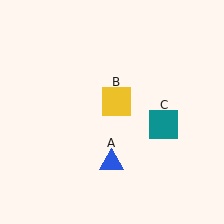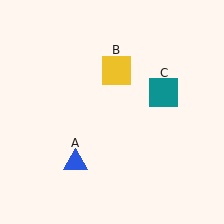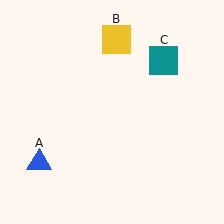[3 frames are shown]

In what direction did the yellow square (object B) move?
The yellow square (object B) moved up.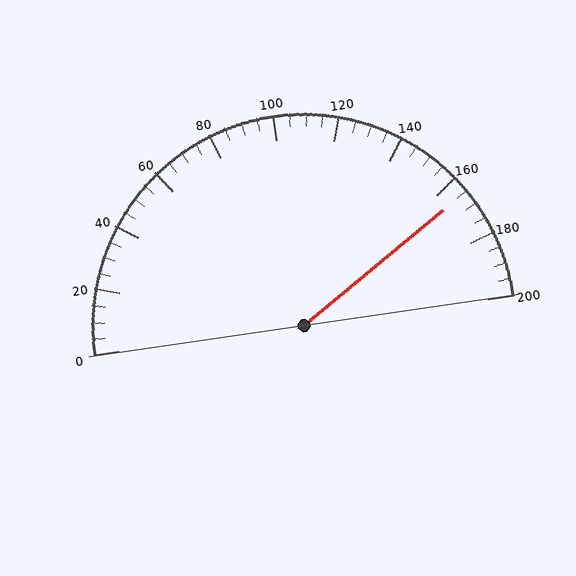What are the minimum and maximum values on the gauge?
The gauge ranges from 0 to 200.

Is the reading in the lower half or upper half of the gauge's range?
The reading is in the upper half of the range (0 to 200).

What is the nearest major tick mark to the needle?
The nearest major tick mark is 160.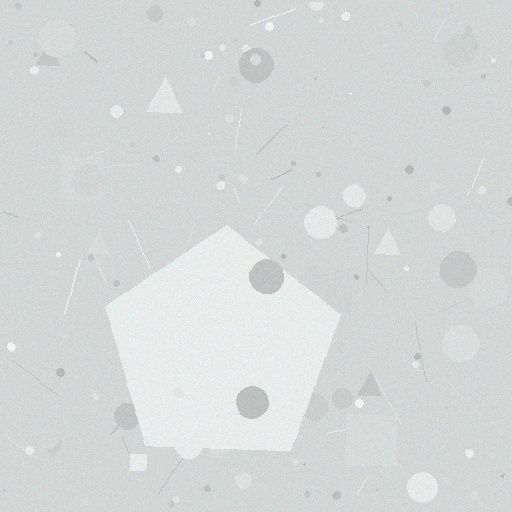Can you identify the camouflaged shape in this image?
The camouflaged shape is a pentagon.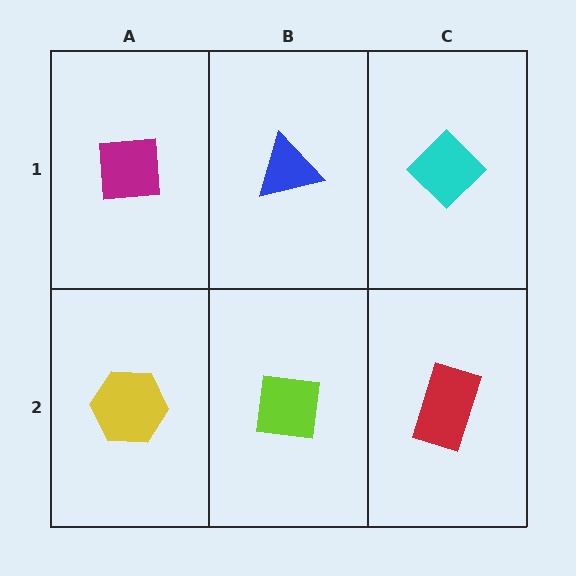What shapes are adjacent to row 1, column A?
A yellow hexagon (row 2, column A), a blue triangle (row 1, column B).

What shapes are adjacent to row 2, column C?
A cyan diamond (row 1, column C), a lime square (row 2, column B).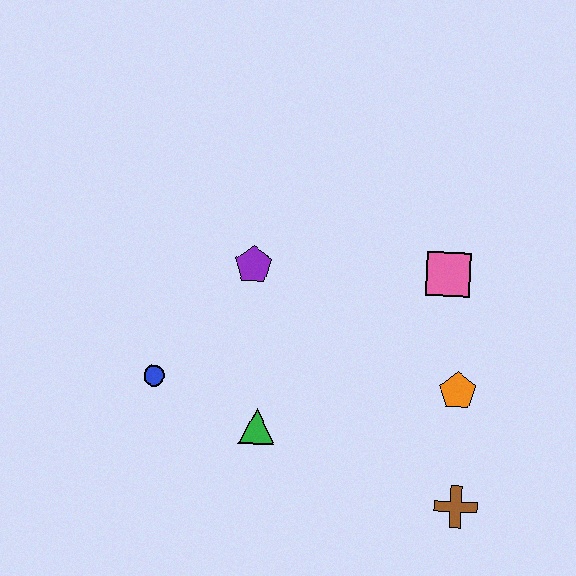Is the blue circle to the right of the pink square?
No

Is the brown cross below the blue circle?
Yes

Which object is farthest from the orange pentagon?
The blue circle is farthest from the orange pentagon.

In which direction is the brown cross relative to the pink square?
The brown cross is below the pink square.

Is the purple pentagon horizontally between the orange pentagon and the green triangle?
No